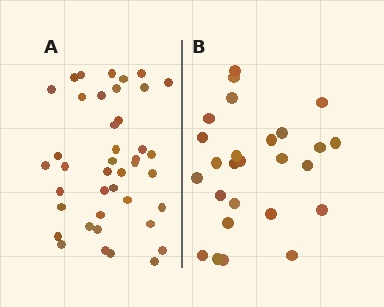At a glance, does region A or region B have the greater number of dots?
Region A (the left region) has more dots.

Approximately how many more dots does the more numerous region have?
Region A has approximately 15 more dots than region B.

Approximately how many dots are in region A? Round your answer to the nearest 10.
About 40 dots. (The exact count is 41, which rounds to 40.)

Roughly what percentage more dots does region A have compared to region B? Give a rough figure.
About 60% more.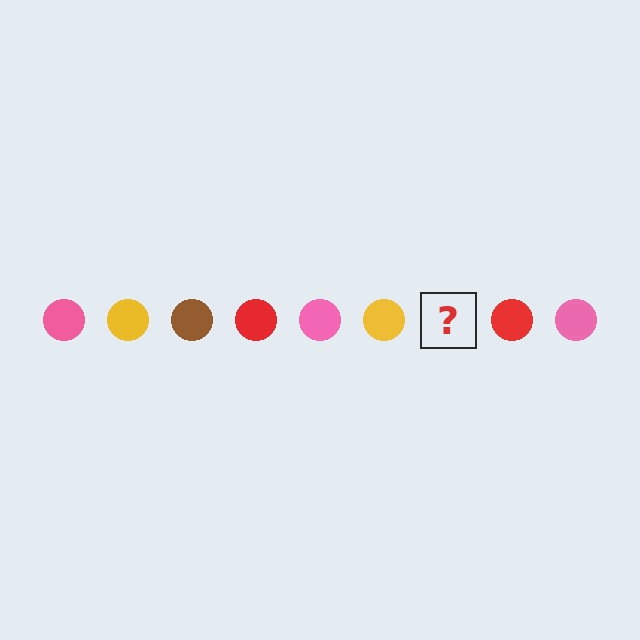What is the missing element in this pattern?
The missing element is a brown circle.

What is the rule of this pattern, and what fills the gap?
The rule is that the pattern cycles through pink, yellow, brown, red circles. The gap should be filled with a brown circle.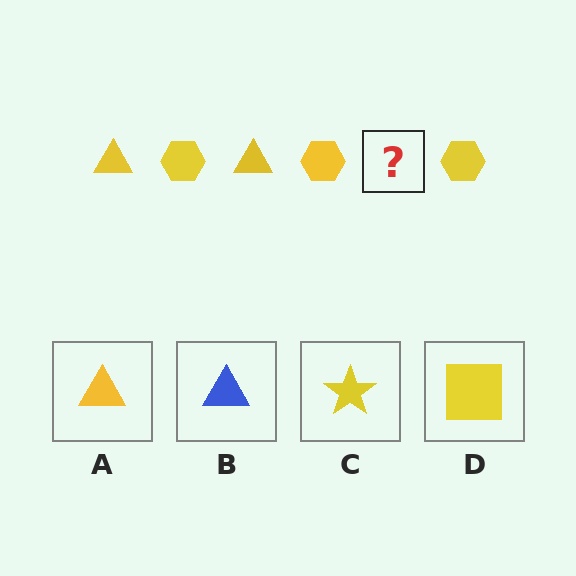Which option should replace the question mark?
Option A.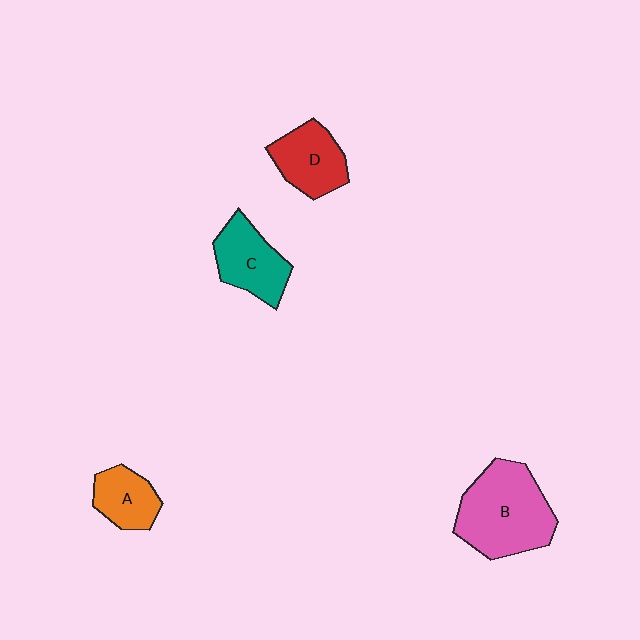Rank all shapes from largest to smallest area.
From largest to smallest: B (pink), C (teal), D (red), A (orange).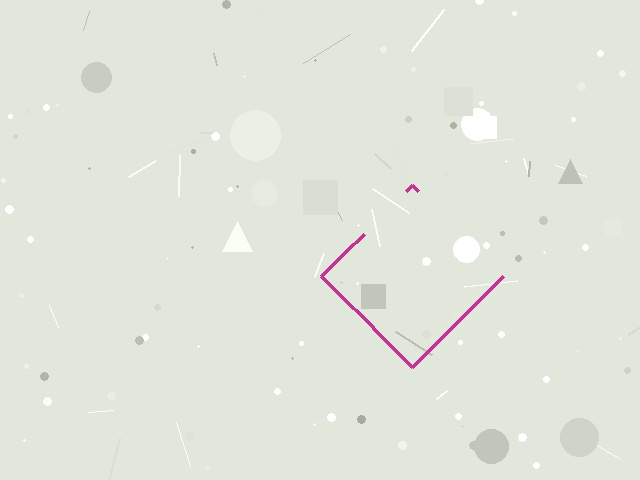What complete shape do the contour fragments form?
The contour fragments form a diamond.